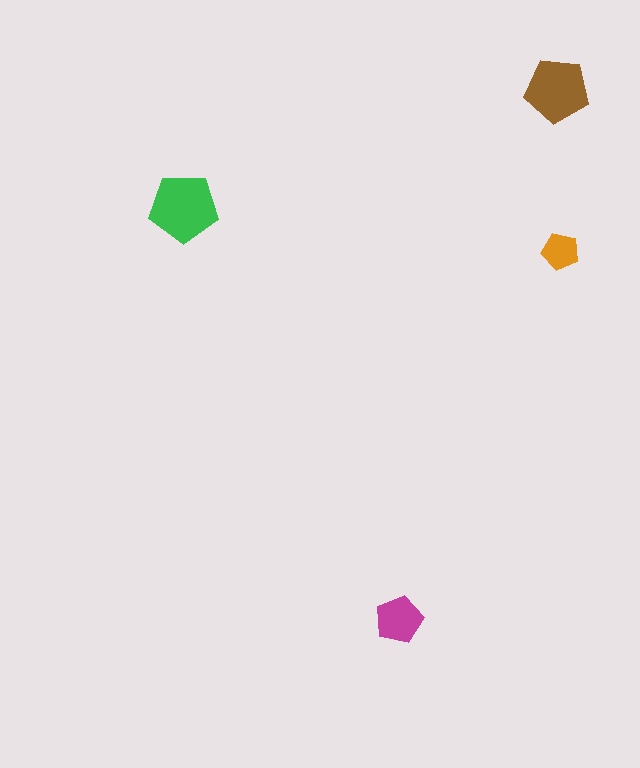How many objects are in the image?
There are 4 objects in the image.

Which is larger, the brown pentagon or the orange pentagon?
The brown one.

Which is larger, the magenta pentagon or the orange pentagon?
The magenta one.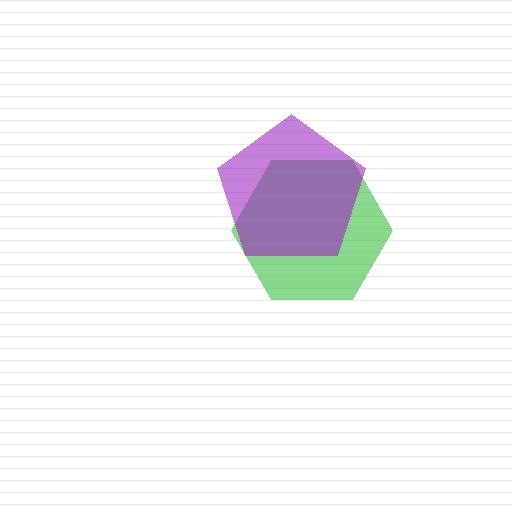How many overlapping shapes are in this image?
There are 2 overlapping shapes in the image.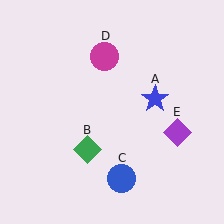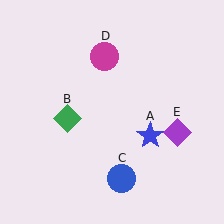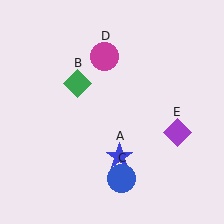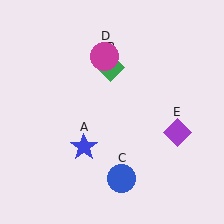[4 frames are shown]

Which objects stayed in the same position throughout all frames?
Blue circle (object C) and magenta circle (object D) and purple diamond (object E) remained stationary.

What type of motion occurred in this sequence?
The blue star (object A), green diamond (object B) rotated clockwise around the center of the scene.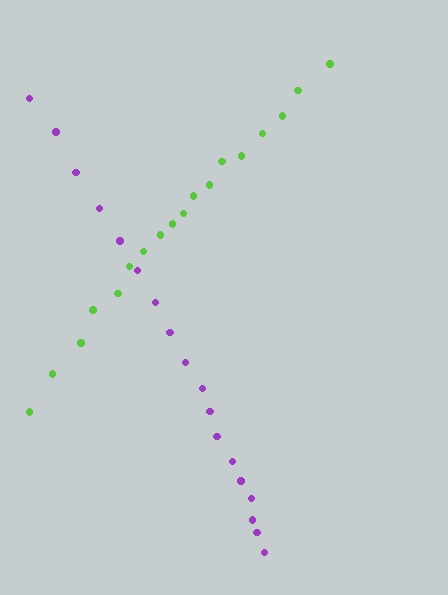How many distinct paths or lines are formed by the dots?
There are 2 distinct paths.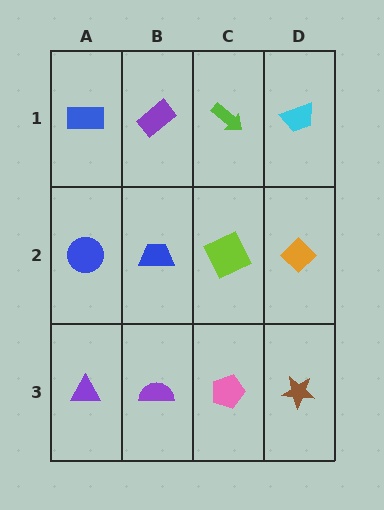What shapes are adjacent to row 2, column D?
A cyan trapezoid (row 1, column D), a brown star (row 3, column D), a lime square (row 2, column C).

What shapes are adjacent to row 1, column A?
A blue circle (row 2, column A), a purple rectangle (row 1, column B).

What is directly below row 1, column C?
A lime square.